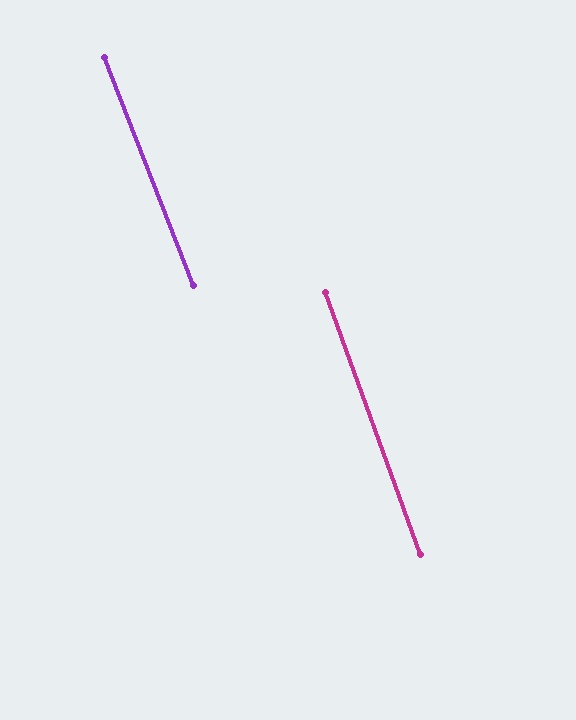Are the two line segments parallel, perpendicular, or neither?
Parallel — their directions differ by only 1.4°.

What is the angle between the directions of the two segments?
Approximately 1 degree.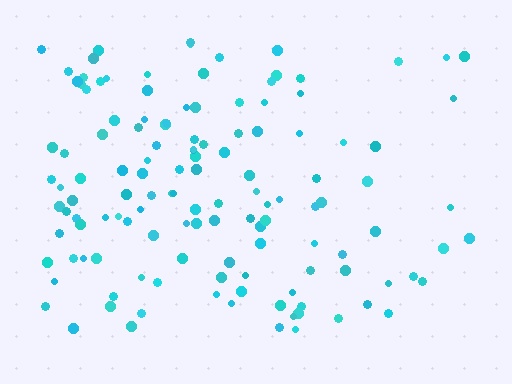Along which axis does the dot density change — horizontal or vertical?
Horizontal.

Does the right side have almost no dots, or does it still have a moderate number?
Still a moderate number, just noticeably fewer than the left.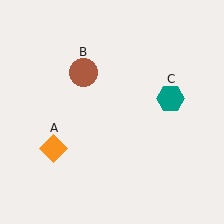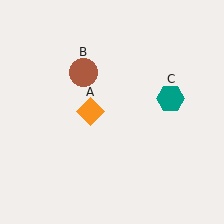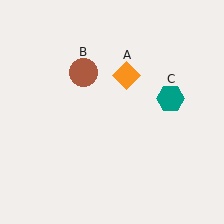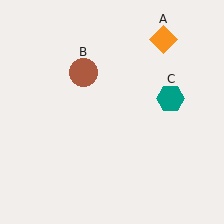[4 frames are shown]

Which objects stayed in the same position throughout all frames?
Brown circle (object B) and teal hexagon (object C) remained stationary.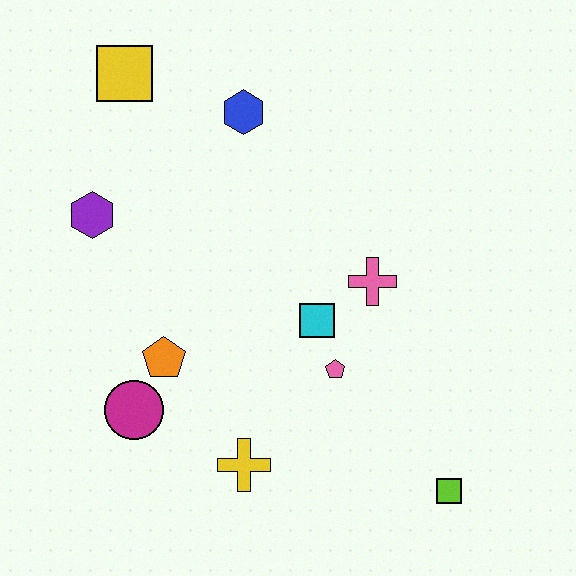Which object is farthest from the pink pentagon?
The yellow square is farthest from the pink pentagon.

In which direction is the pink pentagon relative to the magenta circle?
The pink pentagon is to the right of the magenta circle.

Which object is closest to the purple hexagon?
The yellow square is closest to the purple hexagon.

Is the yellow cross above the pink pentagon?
No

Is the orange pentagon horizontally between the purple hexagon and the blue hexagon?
Yes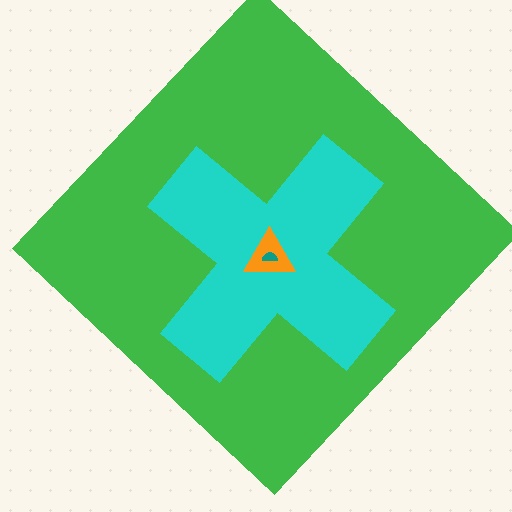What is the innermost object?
The teal semicircle.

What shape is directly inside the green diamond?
The cyan cross.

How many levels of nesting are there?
4.